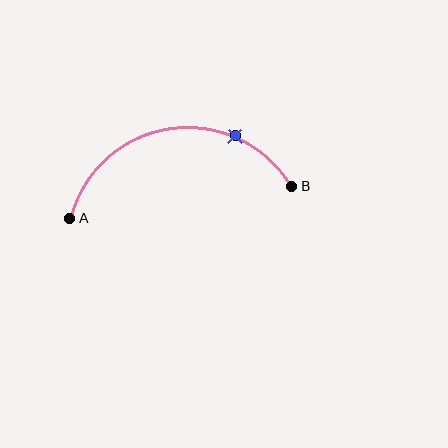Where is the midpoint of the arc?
The arc midpoint is the point on the curve farthest from the straight line joining A and B. It sits above that line.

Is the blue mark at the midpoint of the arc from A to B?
No. The blue mark lies on the arc but is closer to endpoint B. The arc midpoint would be at the point on the curve equidistant along the arc from both A and B.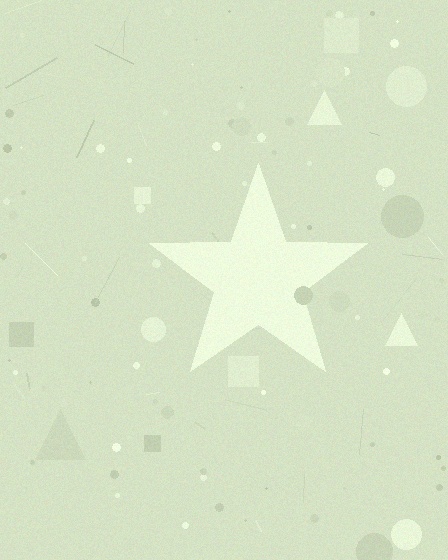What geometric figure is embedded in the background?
A star is embedded in the background.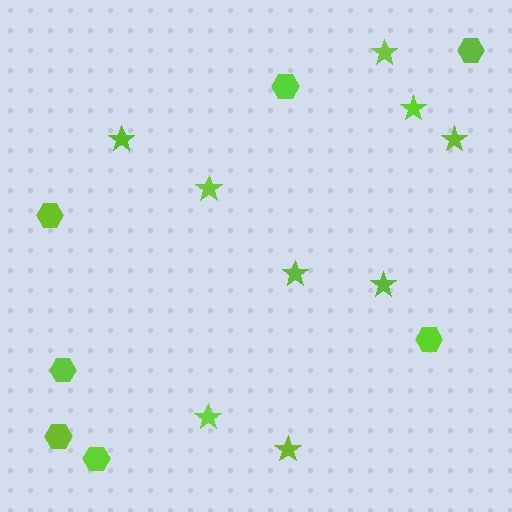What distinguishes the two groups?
There are 2 groups: one group of hexagons (7) and one group of stars (9).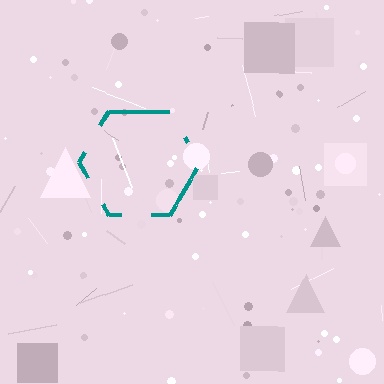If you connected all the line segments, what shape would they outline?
They would outline a hexagon.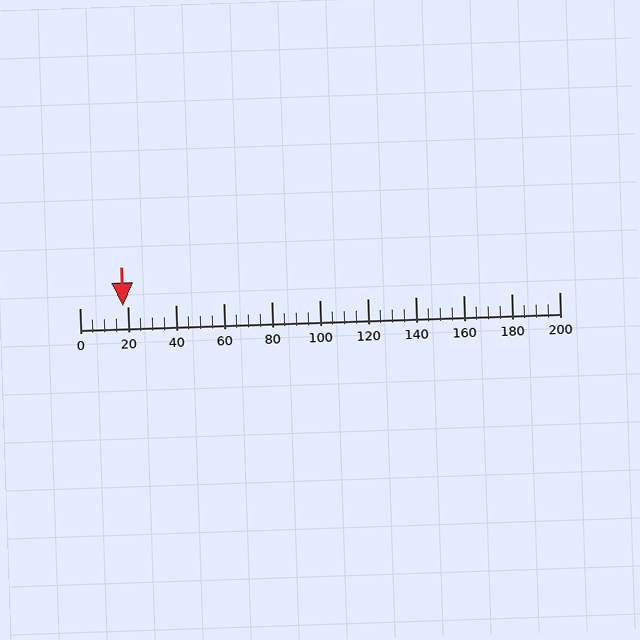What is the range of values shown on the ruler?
The ruler shows values from 0 to 200.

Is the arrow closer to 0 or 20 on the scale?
The arrow is closer to 20.